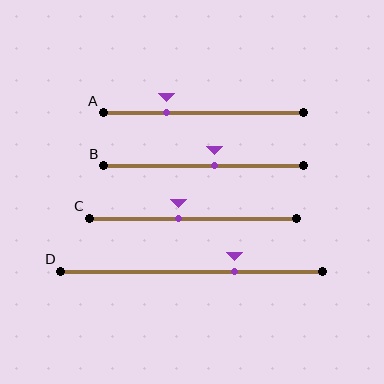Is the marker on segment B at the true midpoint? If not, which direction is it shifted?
No, the marker on segment B is shifted to the right by about 5% of the segment length.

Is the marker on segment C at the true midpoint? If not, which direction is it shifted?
No, the marker on segment C is shifted to the left by about 7% of the segment length.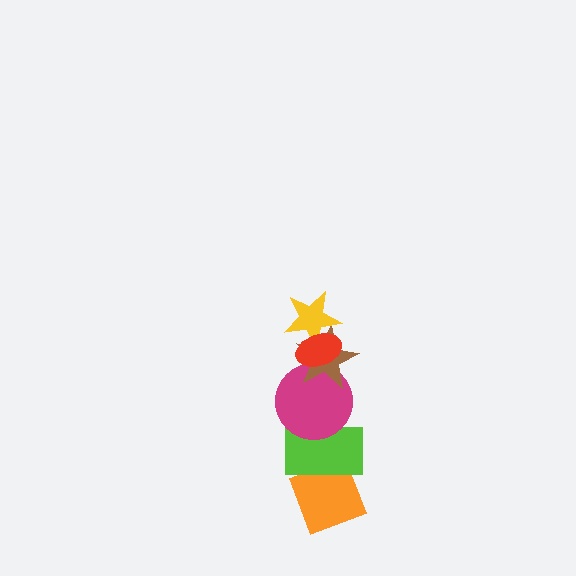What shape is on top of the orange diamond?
The lime rectangle is on top of the orange diamond.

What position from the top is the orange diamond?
The orange diamond is 6th from the top.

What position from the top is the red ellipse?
The red ellipse is 1st from the top.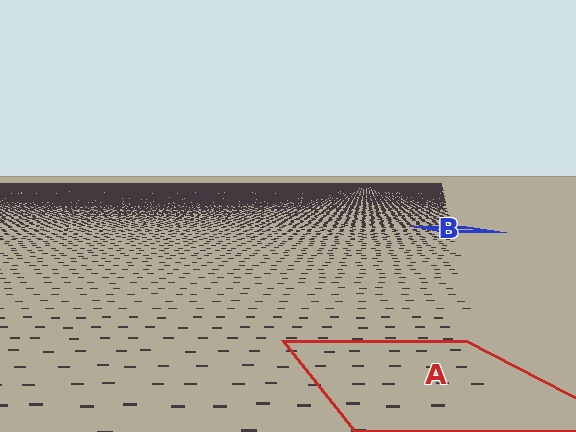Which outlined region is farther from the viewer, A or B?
Region B is farther from the viewer — the texture elements inside it appear smaller and more densely packed.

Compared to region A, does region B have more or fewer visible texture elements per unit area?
Region B has more texture elements per unit area — they are packed more densely because it is farther away.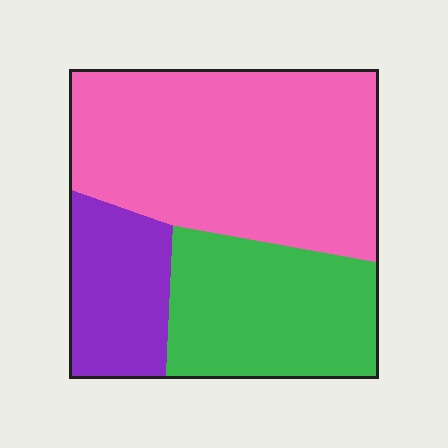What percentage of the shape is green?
Green covers 30% of the shape.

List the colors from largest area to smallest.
From largest to smallest: pink, green, purple.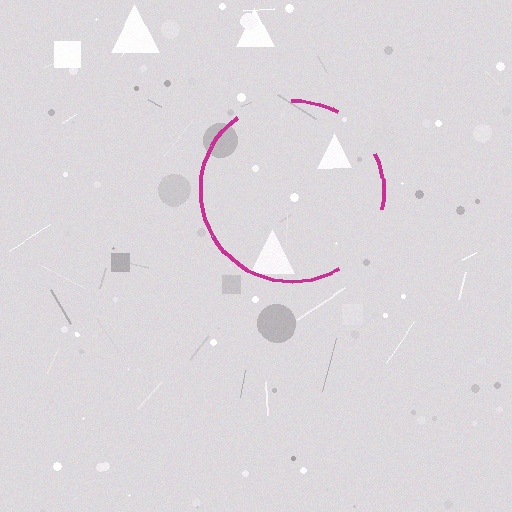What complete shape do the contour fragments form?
The contour fragments form a circle.